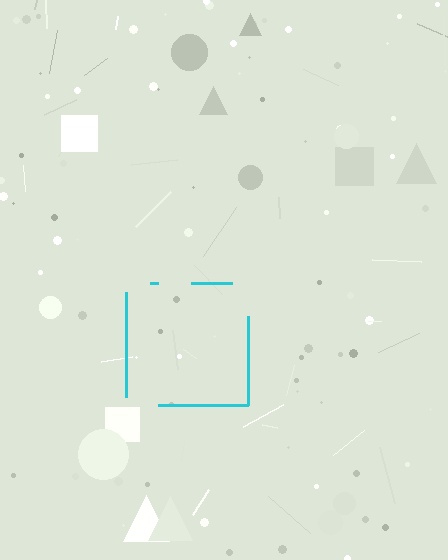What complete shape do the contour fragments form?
The contour fragments form a square.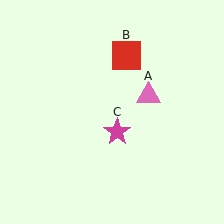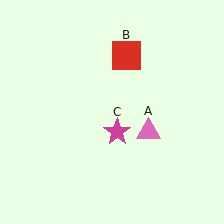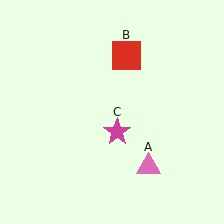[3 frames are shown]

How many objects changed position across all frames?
1 object changed position: pink triangle (object A).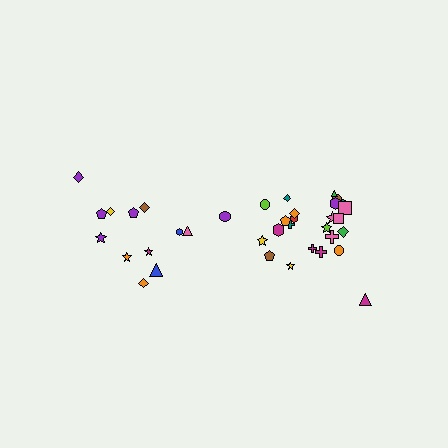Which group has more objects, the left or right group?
The right group.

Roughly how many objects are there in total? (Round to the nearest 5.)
Roughly 35 objects in total.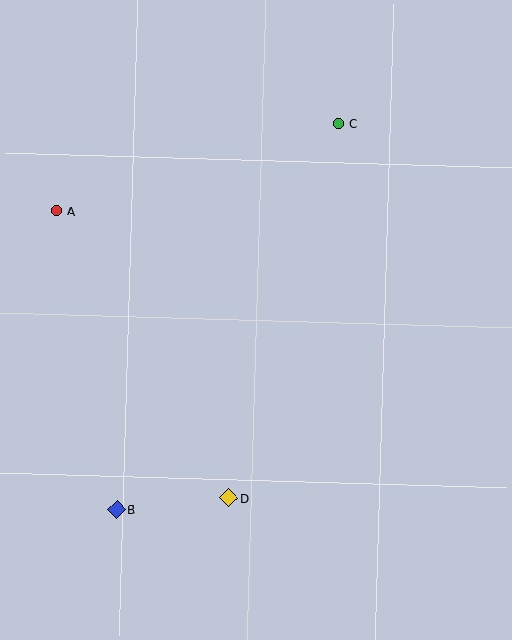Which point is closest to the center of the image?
Point D at (228, 498) is closest to the center.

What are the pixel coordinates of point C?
Point C is at (338, 123).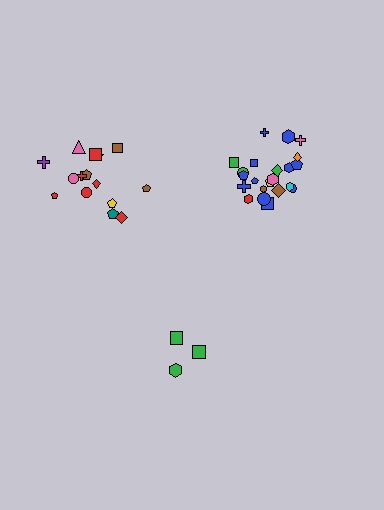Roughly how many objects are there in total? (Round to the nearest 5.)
Roughly 40 objects in total.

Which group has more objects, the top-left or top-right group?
The top-right group.